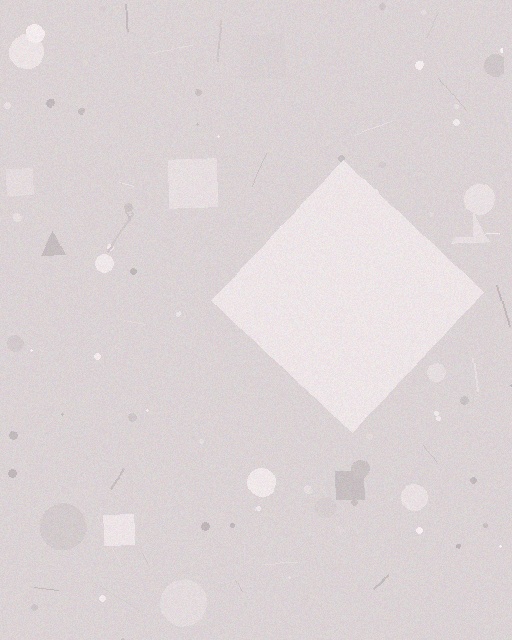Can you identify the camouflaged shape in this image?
The camouflaged shape is a diamond.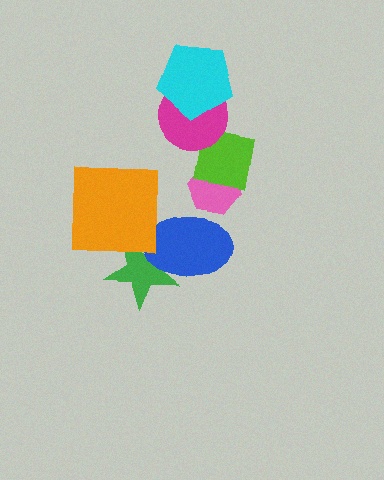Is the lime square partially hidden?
Yes, it is partially covered by another shape.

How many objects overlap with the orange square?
1 object overlaps with the orange square.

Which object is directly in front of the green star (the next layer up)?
The blue ellipse is directly in front of the green star.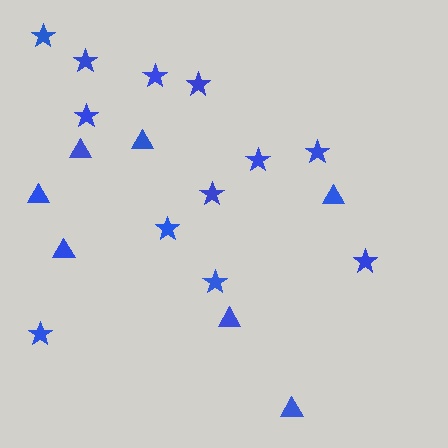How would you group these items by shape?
There are 2 groups: one group of stars (12) and one group of triangles (7).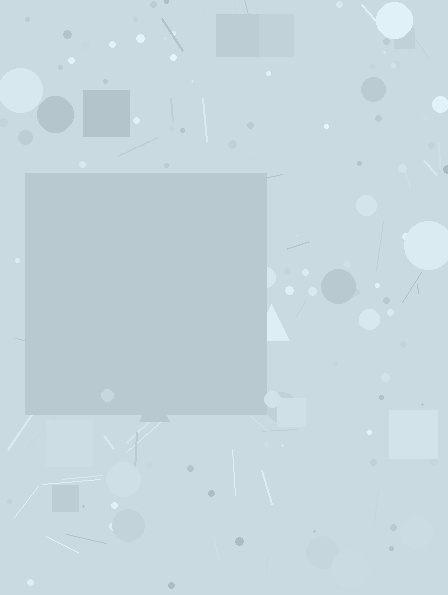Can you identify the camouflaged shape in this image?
The camouflaged shape is a square.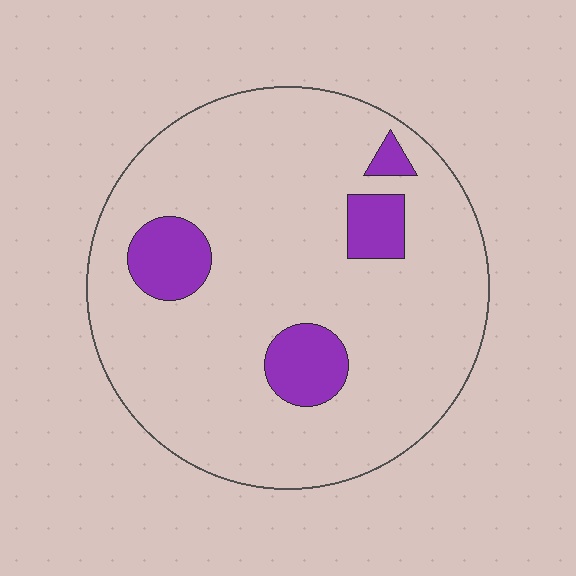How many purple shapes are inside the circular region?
4.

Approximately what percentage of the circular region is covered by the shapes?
Approximately 15%.